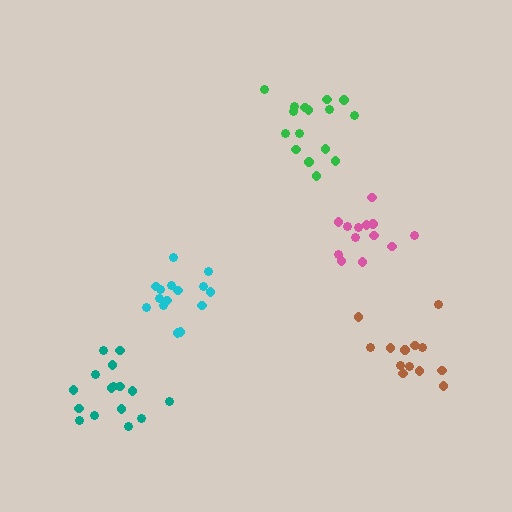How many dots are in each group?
Group 1: 16 dots, Group 2: 13 dots, Group 3: 13 dots, Group 4: 15 dots, Group 5: 16 dots (73 total).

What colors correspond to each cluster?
The clusters are colored: green, pink, brown, cyan, teal.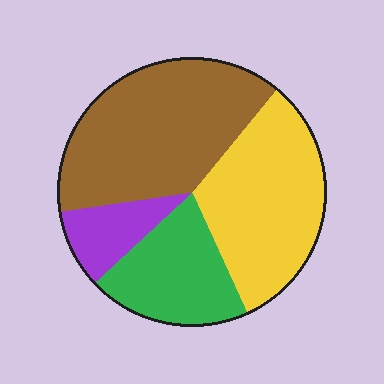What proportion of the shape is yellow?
Yellow takes up between a quarter and a half of the shape.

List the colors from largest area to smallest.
From largest to smallest: brown, yellow, green, purple.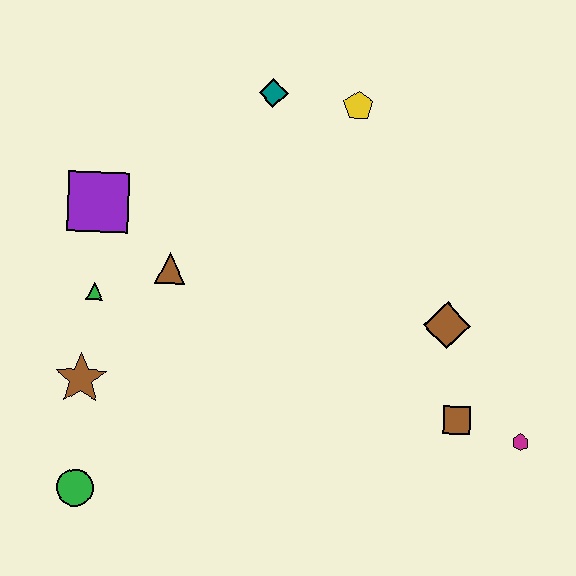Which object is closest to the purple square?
The green triangle is closest to the purple square.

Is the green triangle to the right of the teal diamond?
No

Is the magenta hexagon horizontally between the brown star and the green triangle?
No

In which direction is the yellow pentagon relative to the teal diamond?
The yellow pentagon is to the right of the teal diamond.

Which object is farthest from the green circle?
The yellow pentagon is farthest from the green circle.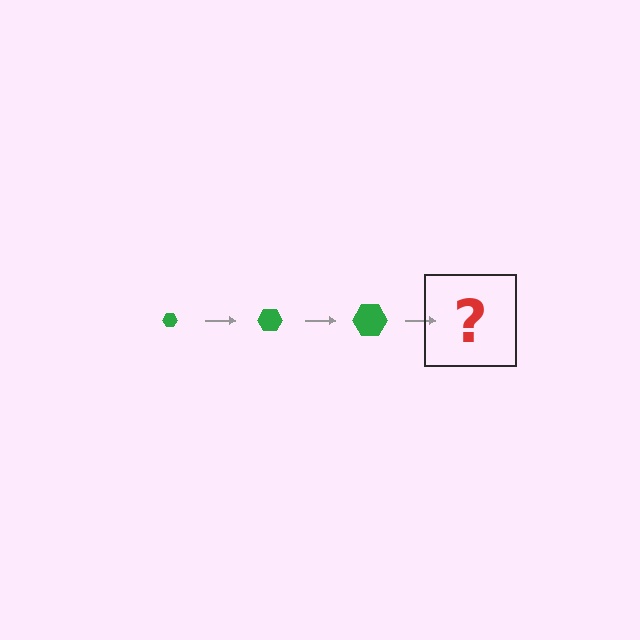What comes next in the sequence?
The next element should be a green hexagon, larger than the previous one.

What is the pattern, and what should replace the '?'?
The pattern is that the hexagon gets progressively larger each step. The '?' should be a green hexagon, larger than the previous one.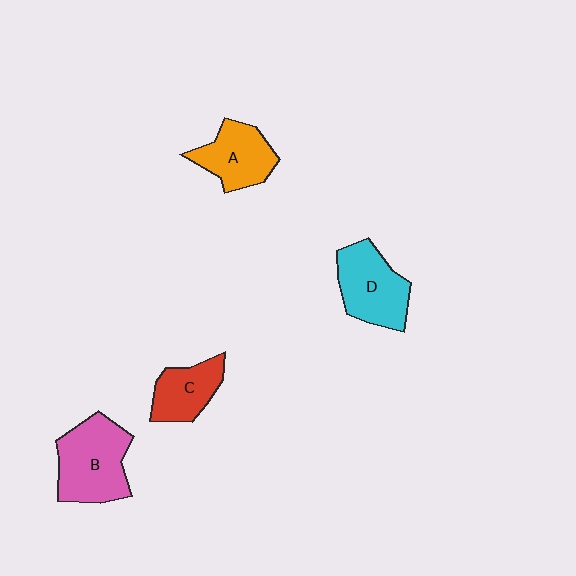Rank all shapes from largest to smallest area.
From largest to smallest: B (pink), D (cyan), A (orange), C (red).